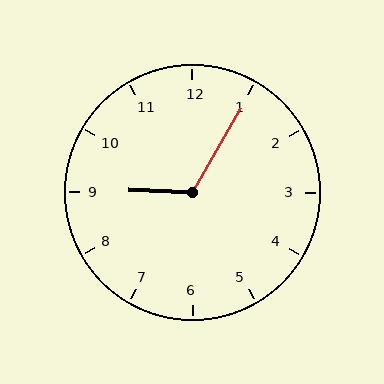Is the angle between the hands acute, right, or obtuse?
It is obtuse.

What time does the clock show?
9:05.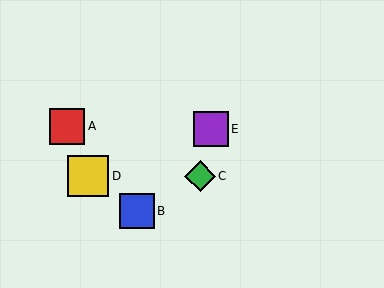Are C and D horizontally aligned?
Yes, both are at y≈176.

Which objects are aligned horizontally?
Objects C, D are aligned horizontally.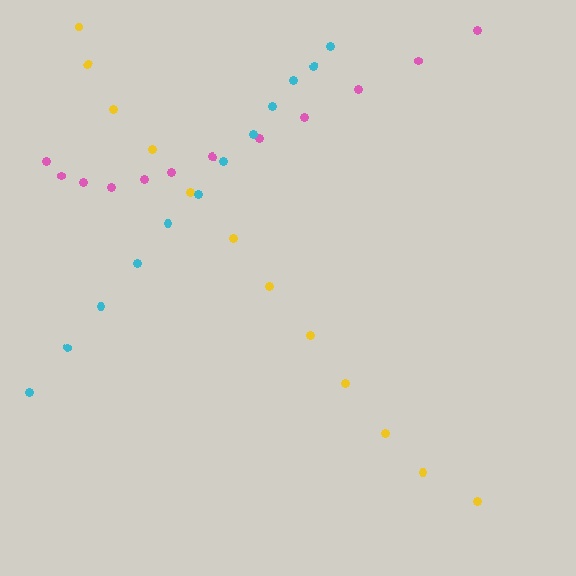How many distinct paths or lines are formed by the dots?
There are 3 distinct paths.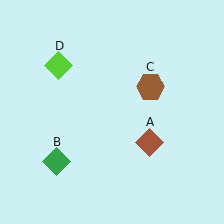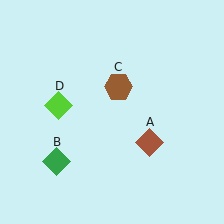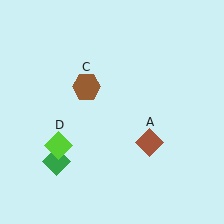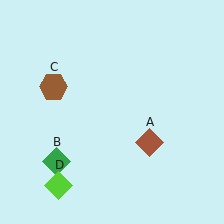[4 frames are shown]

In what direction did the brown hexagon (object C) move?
The brown hexagon (object C) moved left.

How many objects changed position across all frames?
2 objects changed position: brown hexagon (object C), lime diamond (object D).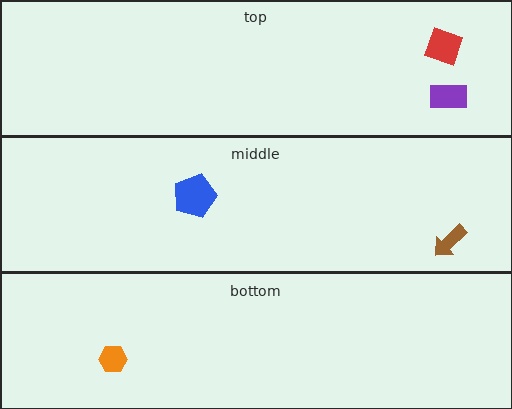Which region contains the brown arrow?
The middle region.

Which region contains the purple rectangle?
The top region.